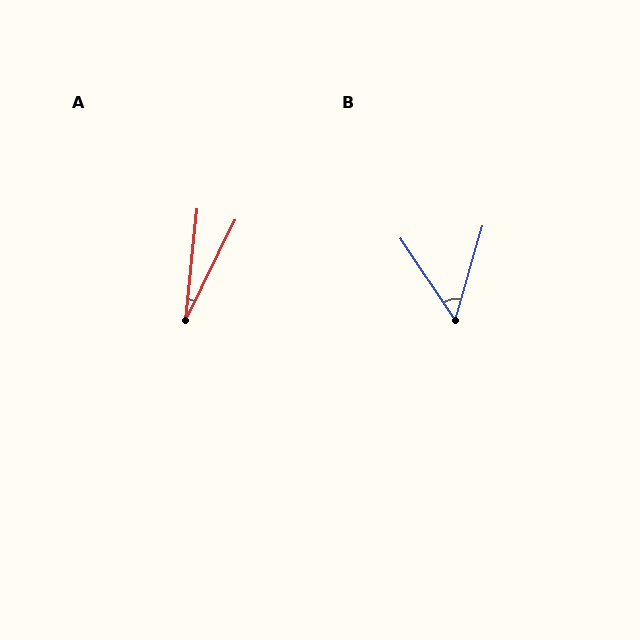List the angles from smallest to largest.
A (20°), B (50°).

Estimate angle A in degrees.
Approximately 20 degrees.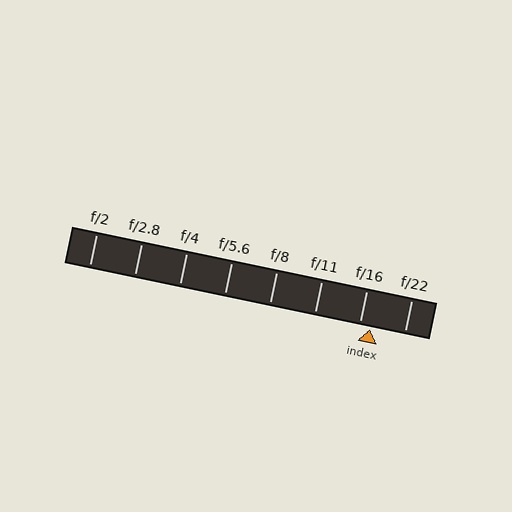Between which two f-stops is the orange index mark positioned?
The index mark is between f/16 and f/22.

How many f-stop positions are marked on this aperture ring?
There are 8 f-stop positions marked.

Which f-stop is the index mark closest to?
The index mark is closest to f/16.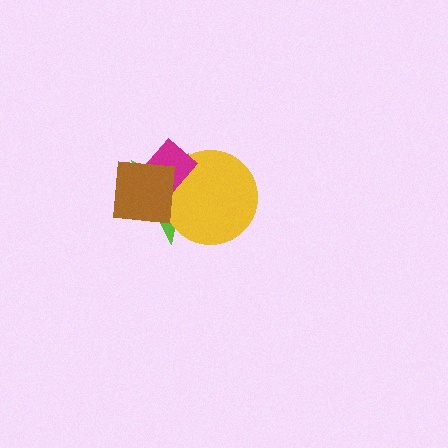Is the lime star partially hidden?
Yes, it is partially covered by another shape.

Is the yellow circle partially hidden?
Yes, it is partially covered by another shape.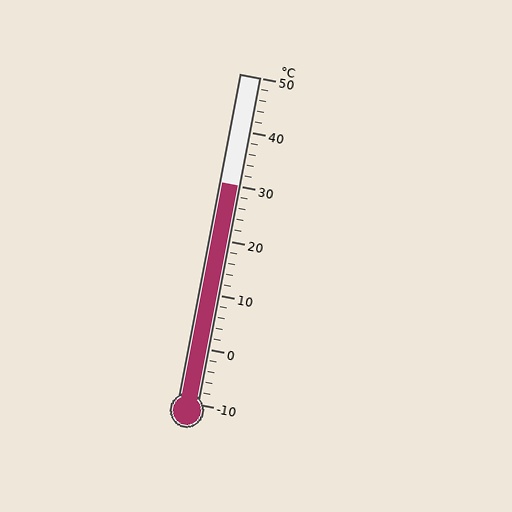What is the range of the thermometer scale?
The thermometer scale ranges from -10°C to 50°C.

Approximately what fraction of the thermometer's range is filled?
The thermometer is filled to approximately 65% of its range.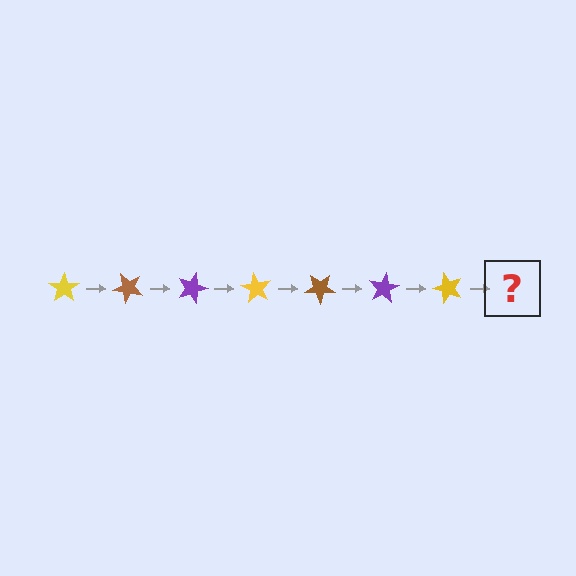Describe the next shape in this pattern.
It should be a brown star, rotated 315 degrees from the start.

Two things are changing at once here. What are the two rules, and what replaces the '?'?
The two rules are that it rotates 45 degrees each step and the color cycles through yellow, brown, and purple. The '?' should be a brown star, rotated 315 degrees from the start.